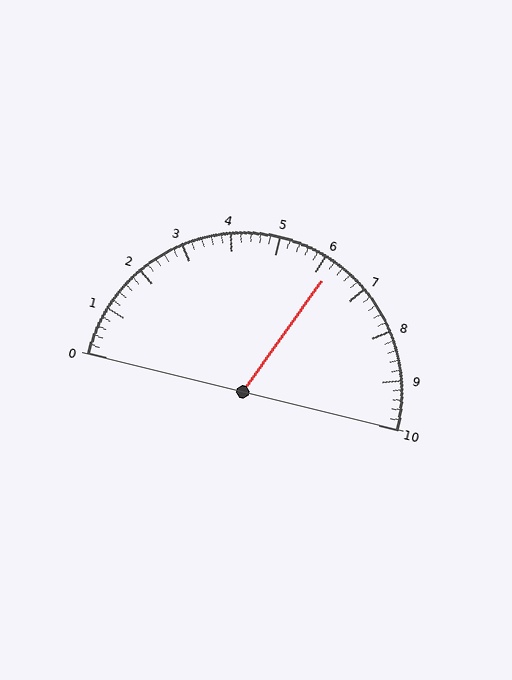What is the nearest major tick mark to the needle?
The nearest major tick mark is 6.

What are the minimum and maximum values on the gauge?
The gauge ranges from 0 to 10.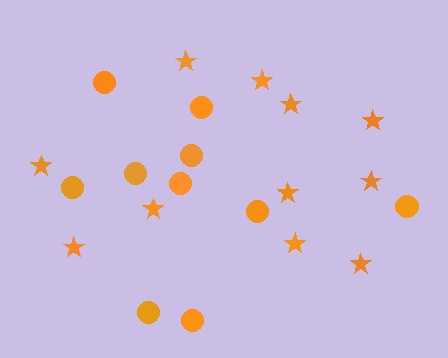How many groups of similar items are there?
There are 2 groups: one group of circles (10) and one group of stars (11).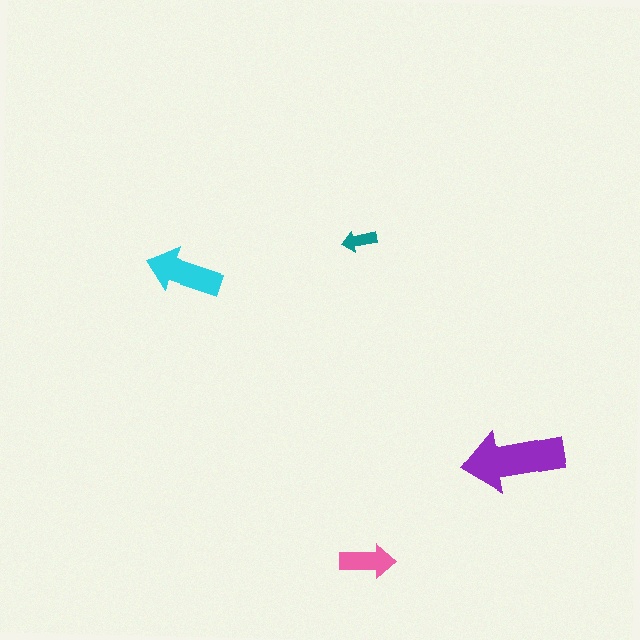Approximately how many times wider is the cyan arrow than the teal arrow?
About 2 times wider.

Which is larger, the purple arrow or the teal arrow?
The purple one.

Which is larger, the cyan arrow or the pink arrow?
The cyan one.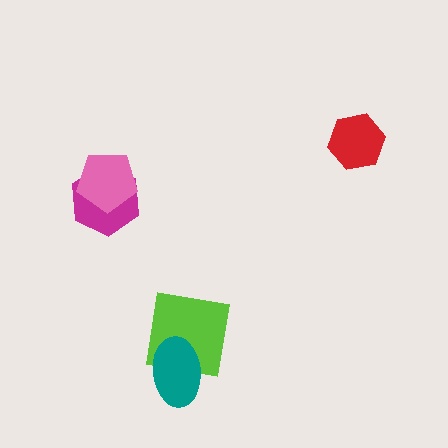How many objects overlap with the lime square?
1 object overlaps with the lime square.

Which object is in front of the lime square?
The teal ellipse is in front of the lime square.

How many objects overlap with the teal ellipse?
1 object overlaps with the teal ellipse.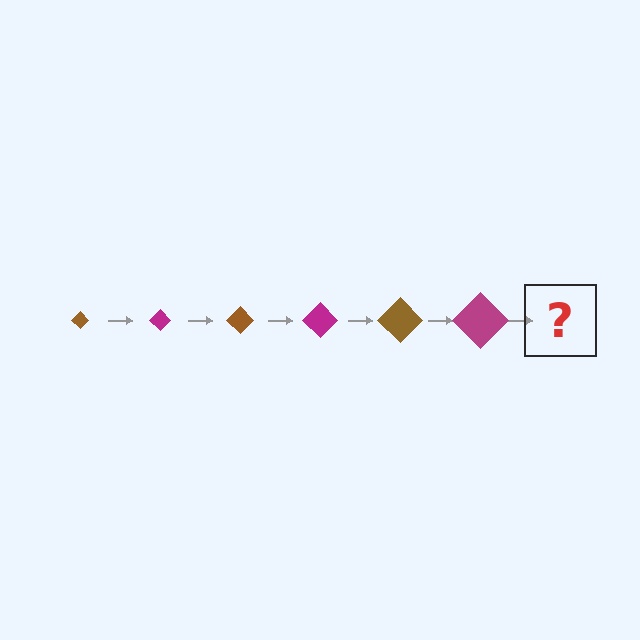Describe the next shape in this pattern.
It should be a brown diamond, larger than the previous one.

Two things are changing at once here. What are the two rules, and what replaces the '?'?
The two rules are that the diamond grows larger each step and the color cycles through brown and magenta. The '?' should be a brown diamond, larger than the previous one.